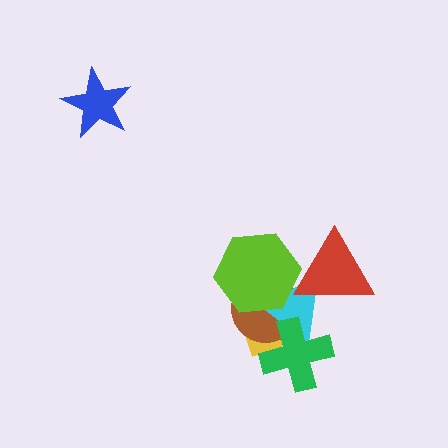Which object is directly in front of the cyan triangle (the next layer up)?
The red triangle is directly in front of the cyan triangle.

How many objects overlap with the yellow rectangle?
4 objects overlap with the yellow rectangle.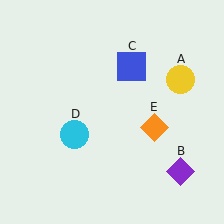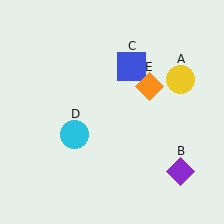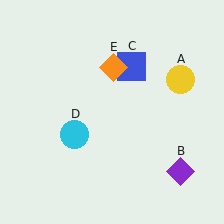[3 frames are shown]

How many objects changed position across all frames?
1 object changed position: orange diamond (object E).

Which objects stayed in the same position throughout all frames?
Yellow circle (object A) and purple diamond (object B) and blue square (object C) and cyan circle (object D) remained stationary.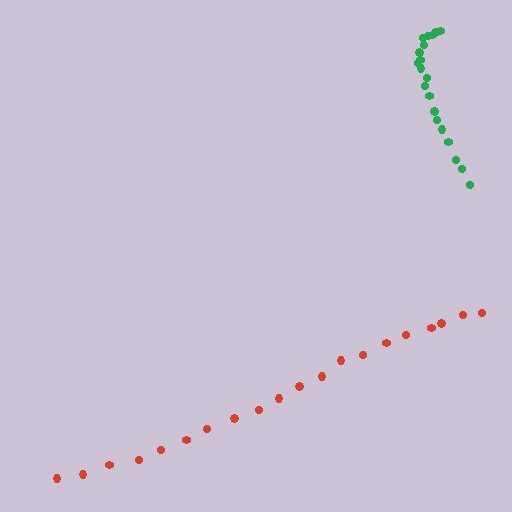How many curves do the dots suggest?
There are 2 distinct paths.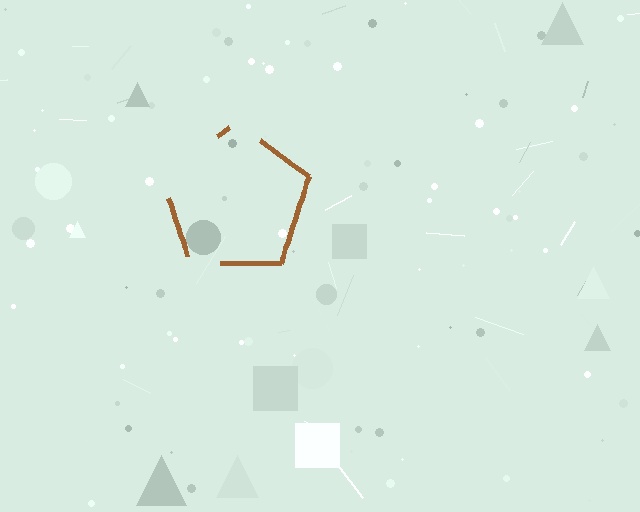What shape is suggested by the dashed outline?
The dashed outline suggests a pentagon.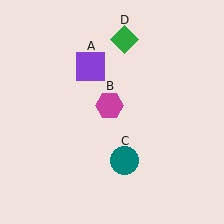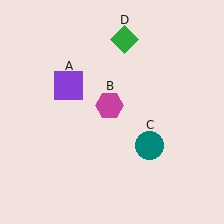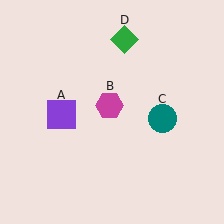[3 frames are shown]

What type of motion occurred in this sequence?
The purple square (object A), teal circle (object C) rotated counterclockwise around the center of the scene.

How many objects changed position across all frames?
2 objects changed position: purple square (object A), teal circle (object C).